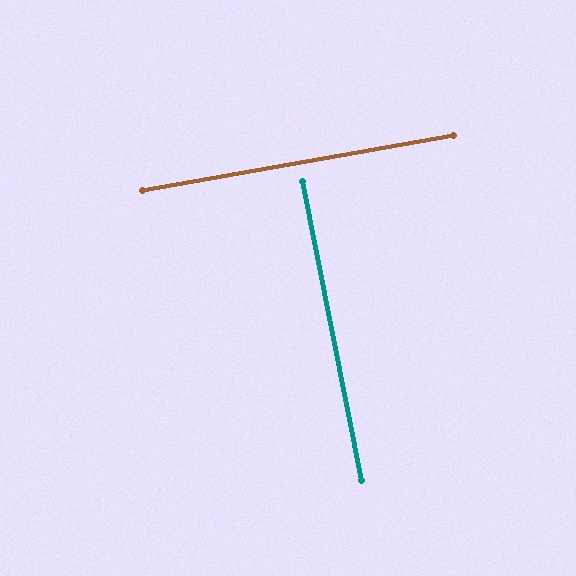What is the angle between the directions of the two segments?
Approximately 89 degrees.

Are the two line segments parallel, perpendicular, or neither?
Perpendicular — they meet at approximately 89°.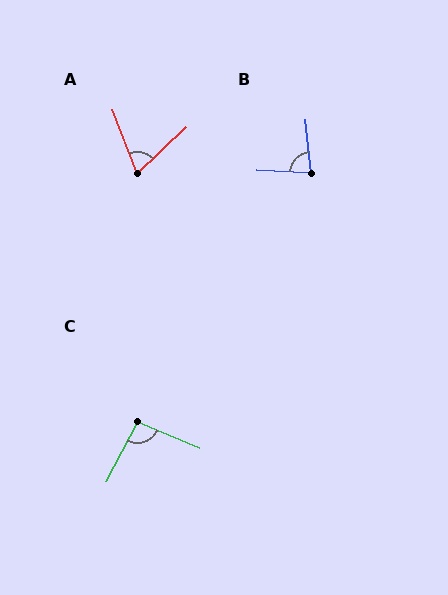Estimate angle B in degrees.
Approximately 80 degrees.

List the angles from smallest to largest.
A (67°), B (80°), C (95°).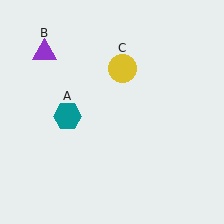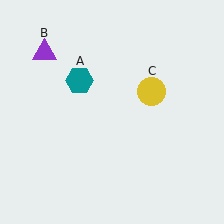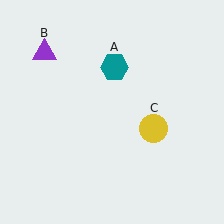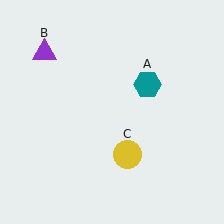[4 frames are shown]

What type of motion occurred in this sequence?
The teal hexagon (object A), yellow circle (object C) rotated clockwise around the center of the scene.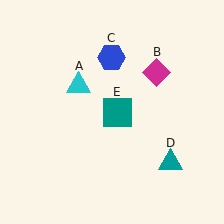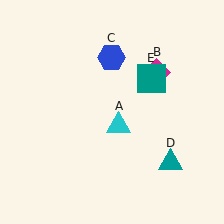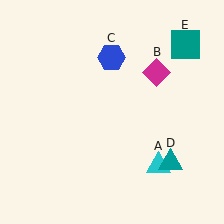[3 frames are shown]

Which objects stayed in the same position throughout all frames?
Magenta diamond (object B) and blue hexagon (object C) and teal triangle (object D) remained stationary.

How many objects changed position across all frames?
2 objects changed position: cyan triangle (object A), teal square (object E).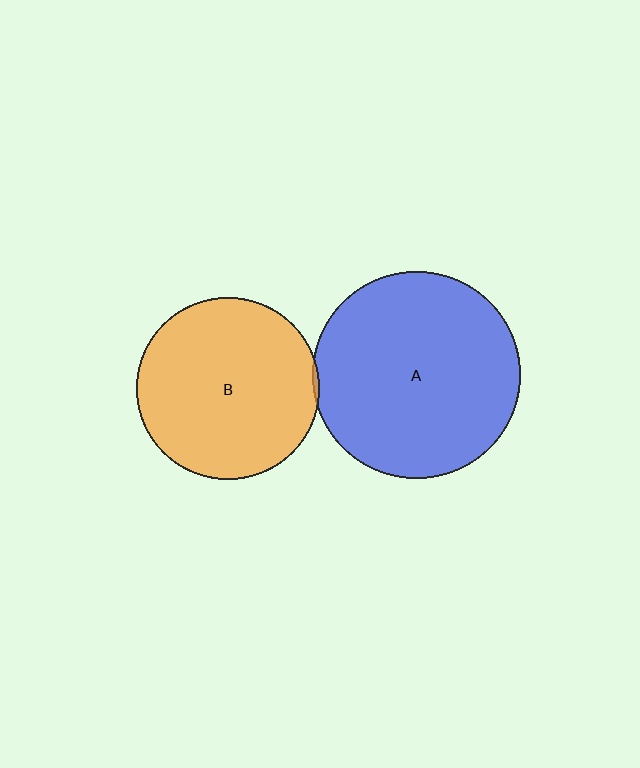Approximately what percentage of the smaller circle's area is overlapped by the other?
Approximately 5%.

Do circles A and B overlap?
Yes.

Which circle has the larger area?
Circle A (blue).